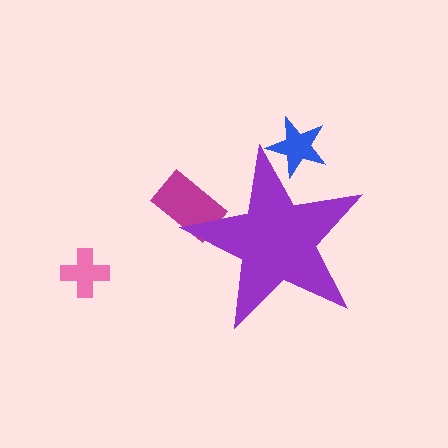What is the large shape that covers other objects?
A purple star.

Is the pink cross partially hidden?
No, the pink cross is fully visible.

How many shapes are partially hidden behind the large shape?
2 shapes are partially hidden.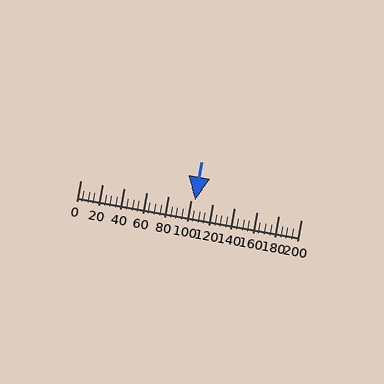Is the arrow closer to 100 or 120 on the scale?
The arrow is closer to 100.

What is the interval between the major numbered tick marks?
The major tick marks are spaced 20 units apart.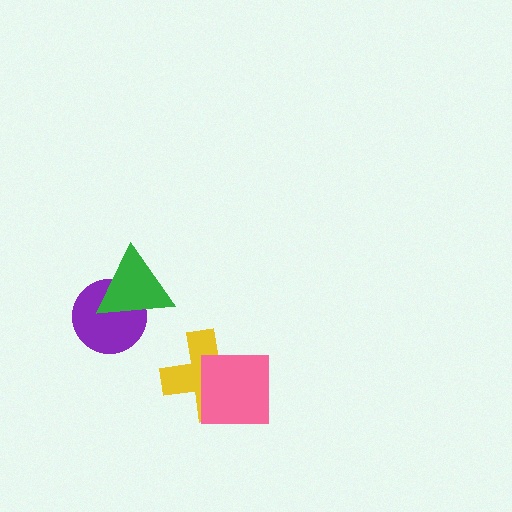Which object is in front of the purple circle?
The green triangle is in front of the purple circle.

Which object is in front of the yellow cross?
The pink square is in front of the yellow cross.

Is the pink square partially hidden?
No, no other shape covers it.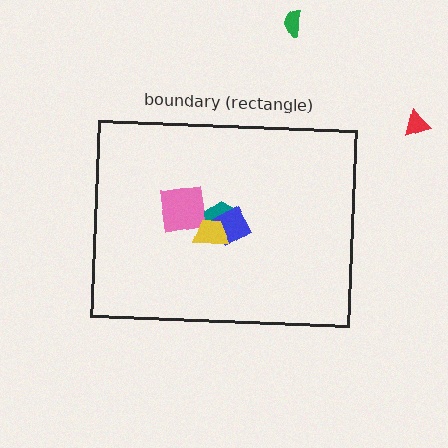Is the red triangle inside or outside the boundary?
Outside.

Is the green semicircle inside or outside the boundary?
Outside.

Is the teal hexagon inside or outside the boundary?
Inside.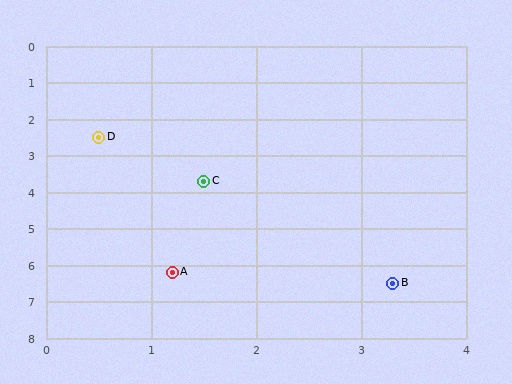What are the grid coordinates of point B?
Point B is at approximately (3.3, 6.5).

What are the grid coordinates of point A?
Point A is at approximately (1.2, 6.2).